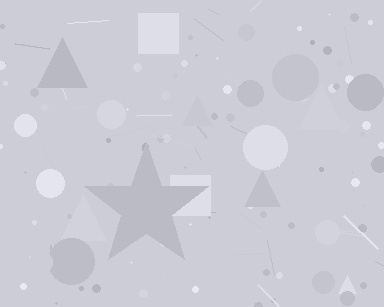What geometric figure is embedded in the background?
A star is embedded in the background.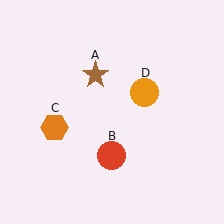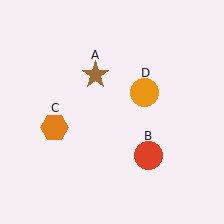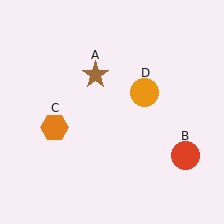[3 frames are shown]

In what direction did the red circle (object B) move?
The red circle (object B) moved right.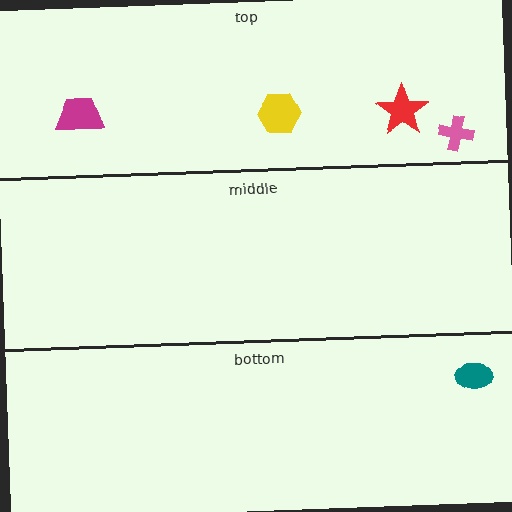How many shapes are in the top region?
4.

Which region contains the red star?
The top region.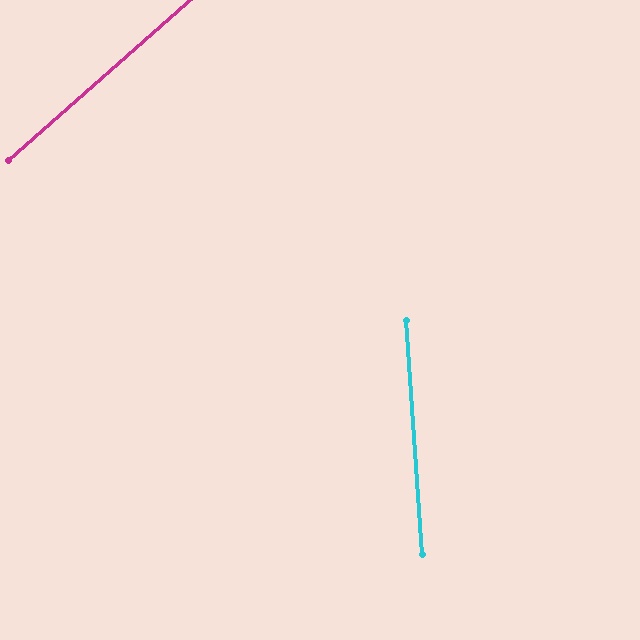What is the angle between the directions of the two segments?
Approximately 52 degrees.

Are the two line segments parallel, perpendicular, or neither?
Neither parallel nor perpendicular — they differ by about 52°.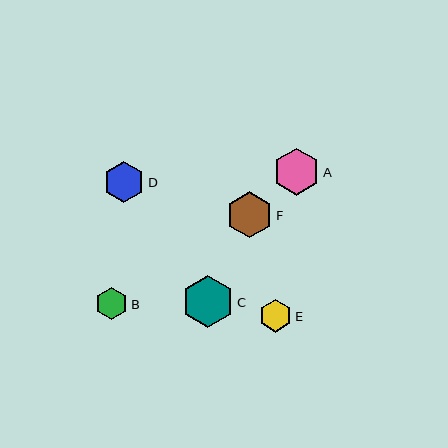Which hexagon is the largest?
Hexagon C is the largest with a size of approximately 52 pixels.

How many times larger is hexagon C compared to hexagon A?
Hexagon C is approximately 1.1 times the size of hexagon A.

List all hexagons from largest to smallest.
From largest to smallest: C, A, F, D, E, B.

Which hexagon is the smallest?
Hexagon B is the smallest with a size of approximately 32 pixels.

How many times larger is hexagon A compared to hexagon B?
Hexagon A is approximately 1.5 times the size of hexagon B.